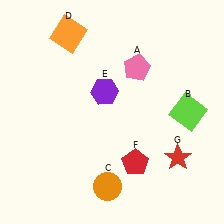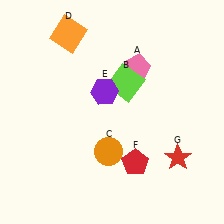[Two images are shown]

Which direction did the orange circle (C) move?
The orange circle (C) moved up.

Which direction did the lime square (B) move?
The lime square (B) moved left.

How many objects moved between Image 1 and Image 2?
2 objects moved between the two images.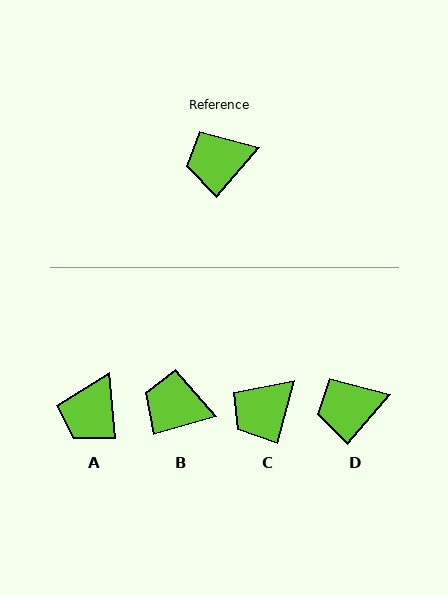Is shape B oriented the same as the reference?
No, it is off by about 34 degrees.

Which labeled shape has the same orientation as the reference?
D.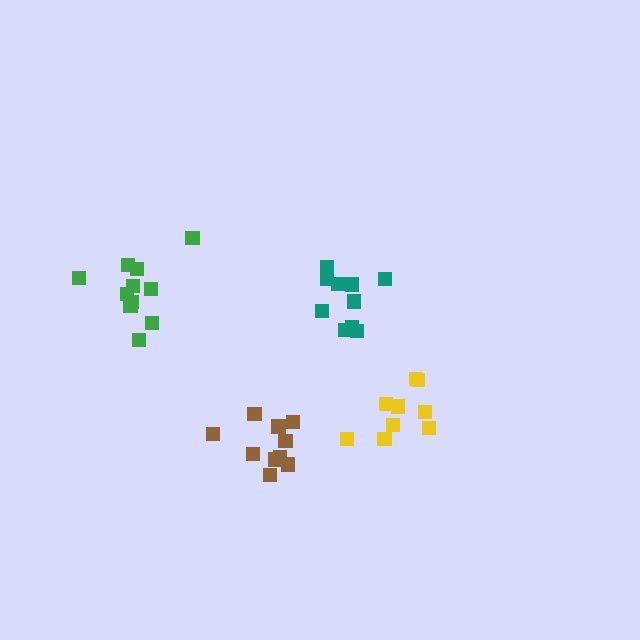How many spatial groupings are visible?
There are 4 spatial groupings.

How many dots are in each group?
Group 1: 10 dots, Group 2: 10 dots, Group 3: 9 dots, Group 4: 11 dots (40 total).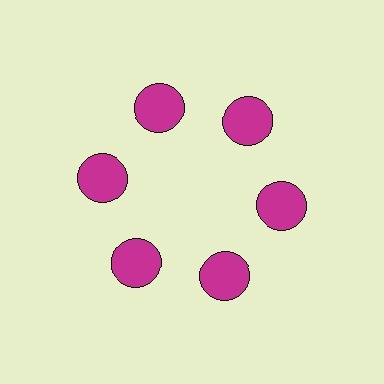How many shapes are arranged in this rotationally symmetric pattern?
There are 6 shapes, arranged in 6 groups of 1.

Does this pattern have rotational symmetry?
Yes, this pattern has 6-fold rotational symmetry. It looks the same after rotating 60 degrees around the center.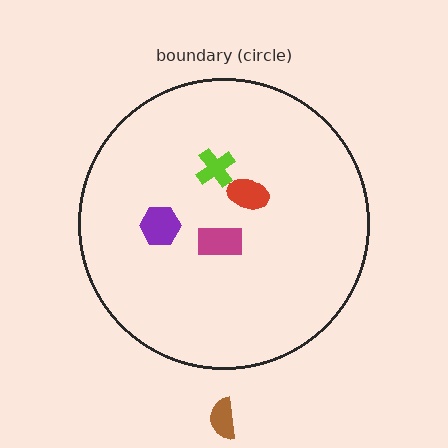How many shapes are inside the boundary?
4 inside, 1 outside.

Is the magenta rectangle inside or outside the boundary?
Inside.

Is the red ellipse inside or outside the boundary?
Inside.